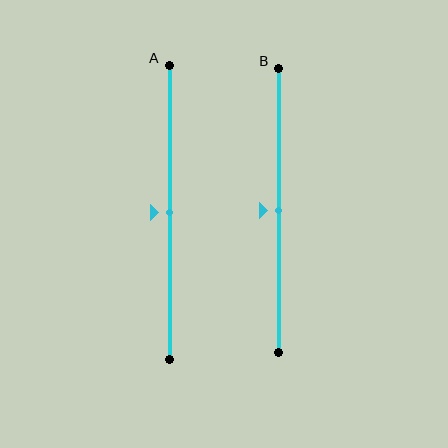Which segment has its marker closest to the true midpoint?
Segment A has its marker closest to the true midpoint.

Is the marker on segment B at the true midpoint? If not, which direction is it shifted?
Yes, the marker on segment B is at the true midpoint.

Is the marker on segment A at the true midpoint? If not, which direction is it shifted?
Yes, the marker on segment A is at the true midpoint.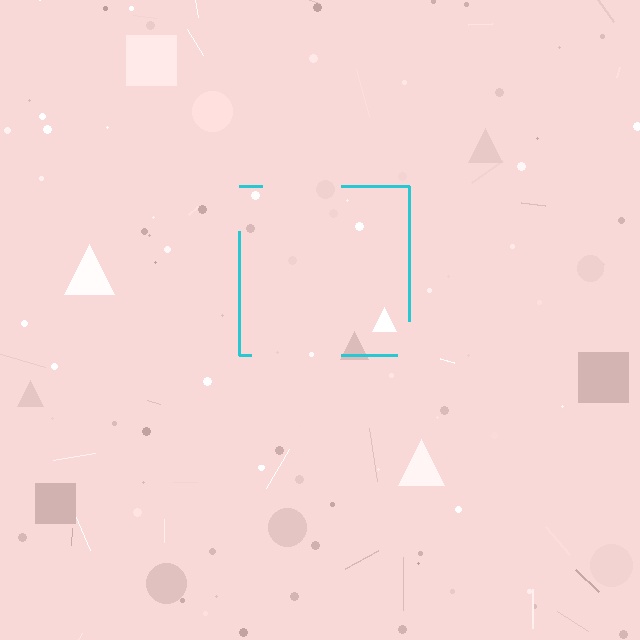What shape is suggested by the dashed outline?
The dashed outline suggests a square.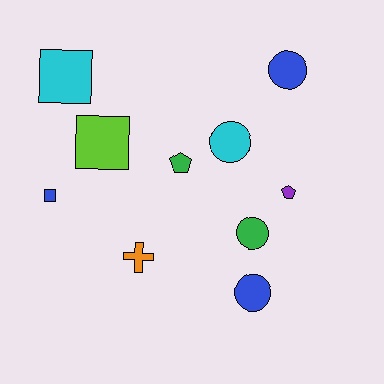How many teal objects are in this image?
There are no teal objects.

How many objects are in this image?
There are 10 objects.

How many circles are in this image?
There are 4 circles.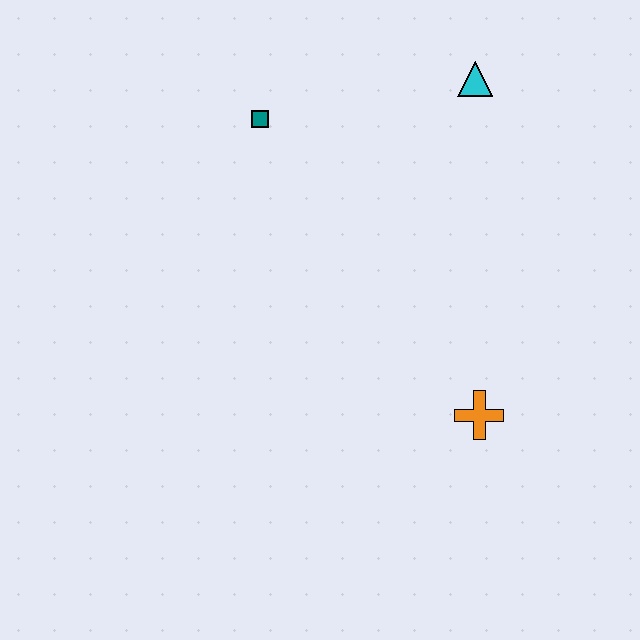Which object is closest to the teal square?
The cyan triangle is closest to the teal square.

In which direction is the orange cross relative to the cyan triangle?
The orange cross is below the cyan triangle.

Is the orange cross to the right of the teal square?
Yes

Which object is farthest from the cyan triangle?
The orange cross is farthest from the cyan triangle.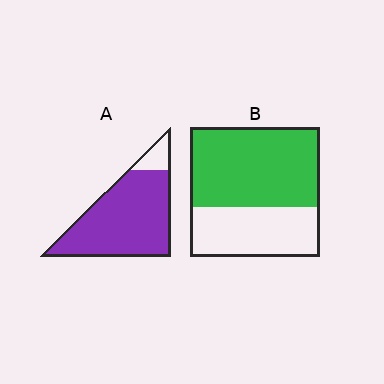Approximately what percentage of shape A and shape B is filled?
A is approximately 90% and B is approximately 60%.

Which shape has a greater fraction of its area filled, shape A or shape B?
Shape A.